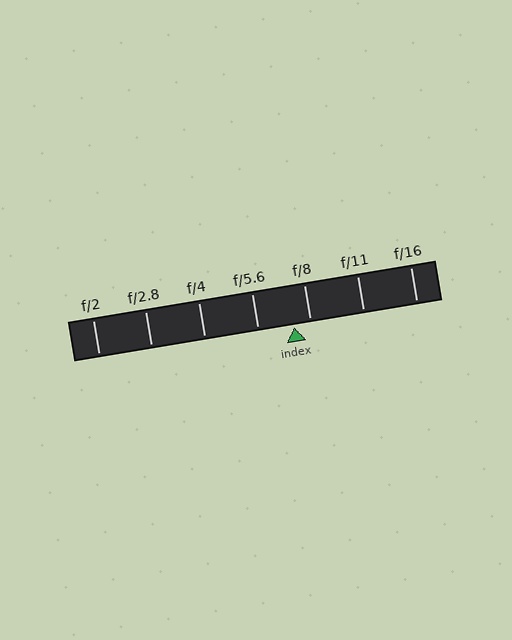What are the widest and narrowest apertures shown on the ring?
The widest aperture shown is f/2 and the narrowest is f/16.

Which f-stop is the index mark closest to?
The index mark is closest to f/8.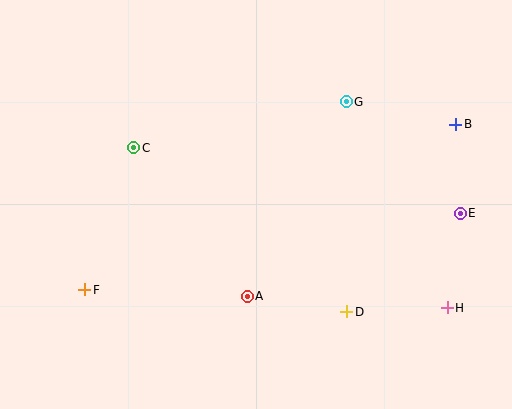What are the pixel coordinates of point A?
Point A is at (247, 296).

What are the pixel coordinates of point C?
Point C is at (134, 148).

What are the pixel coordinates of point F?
Point F is at (85, 290).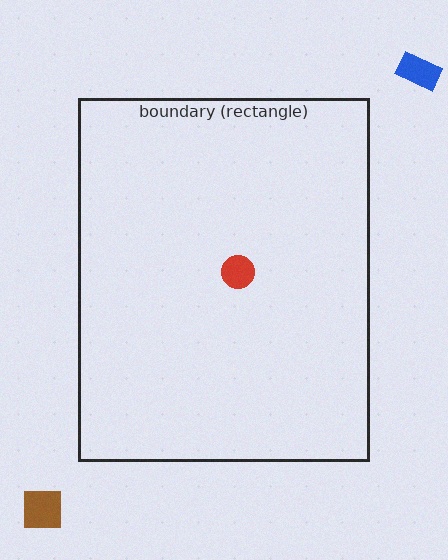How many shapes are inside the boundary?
1 inside, 2 outside.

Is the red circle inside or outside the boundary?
Inside.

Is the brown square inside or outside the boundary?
Outside.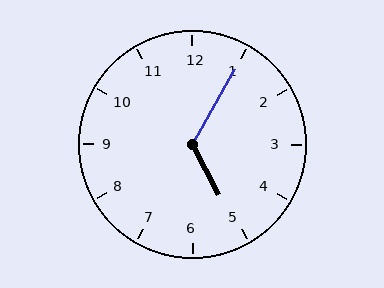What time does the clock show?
5:05.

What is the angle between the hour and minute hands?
Approximately 122 degrees.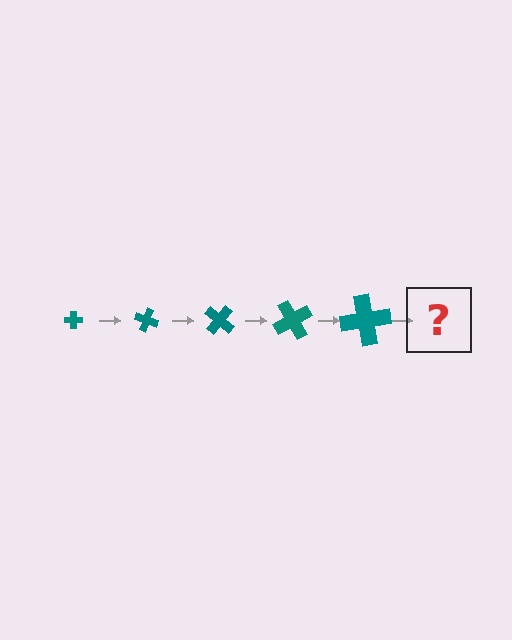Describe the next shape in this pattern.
It should be a cross, larger than the previous one and rotated 100 degrees from the start.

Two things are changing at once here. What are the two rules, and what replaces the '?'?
The two rules are that the cross grows larger each step and it rotates 20 degrees each step. The '?' should be a cross, larger than the previous one and rotated 100 degrees from the start.